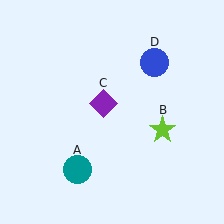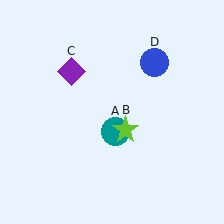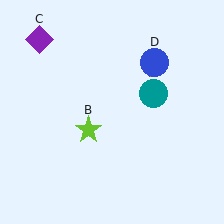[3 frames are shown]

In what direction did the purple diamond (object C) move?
The purple diamond (object C) moved up and to the left.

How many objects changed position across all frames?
3 objects changed position: teal circle (object A), lime star (object B), purple diamond (object C).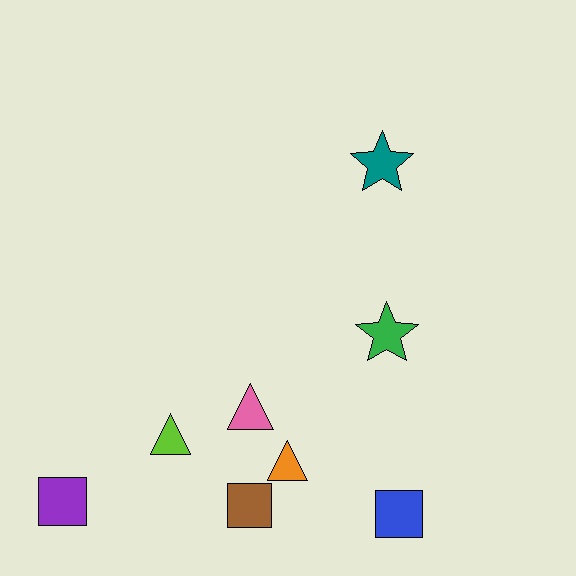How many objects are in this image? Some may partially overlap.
There are 8 objects.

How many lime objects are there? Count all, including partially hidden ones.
There is 1 lime object.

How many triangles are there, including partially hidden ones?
There are 3 triangles.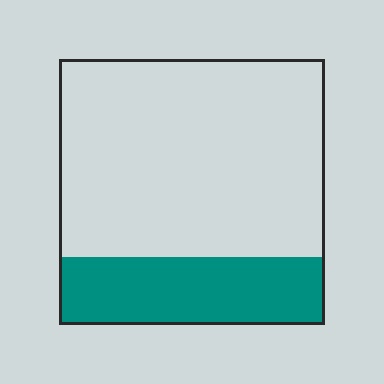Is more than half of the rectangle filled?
No.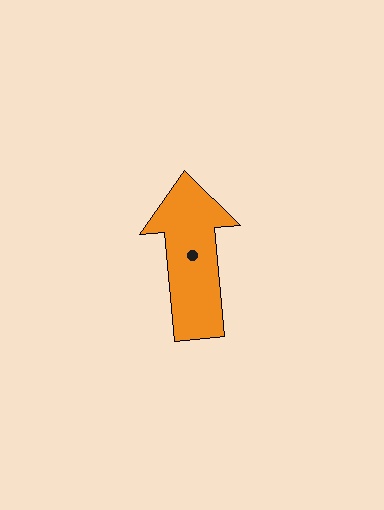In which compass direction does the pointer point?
North.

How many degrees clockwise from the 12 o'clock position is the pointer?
Approximately 355 degrees.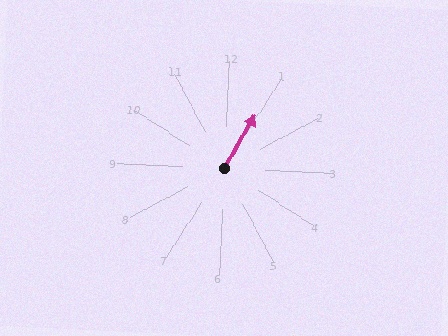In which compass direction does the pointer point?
Northeast.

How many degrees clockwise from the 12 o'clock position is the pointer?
Approximately 28 degrees.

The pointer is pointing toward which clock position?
Roughly 1 o'clock.